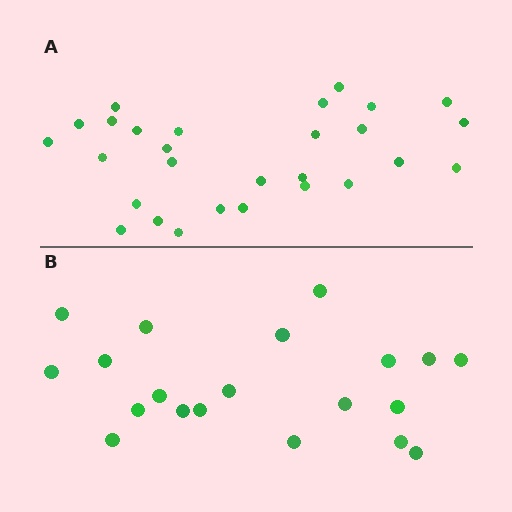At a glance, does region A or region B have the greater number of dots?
Region A (the top region) has more dots.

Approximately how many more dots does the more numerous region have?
Region A has roughly 8 or so more dots than region B.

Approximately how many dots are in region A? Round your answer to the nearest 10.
About 30 dots. (The exact count is 28, which rounds to 30.)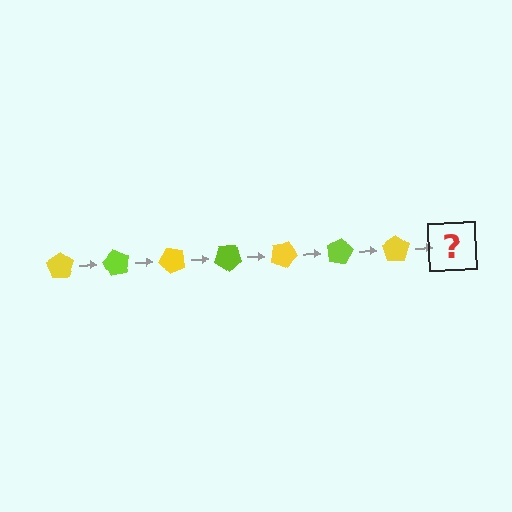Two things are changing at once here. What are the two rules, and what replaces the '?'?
The two rules are that it rotates 60 degrees each step and the color cycles through yellow and lime. The '?' should be a lime pentagon, rotated 420 degrees from the start.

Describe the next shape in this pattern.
It should be a lime pentagon, rotated 420 degrees from the start.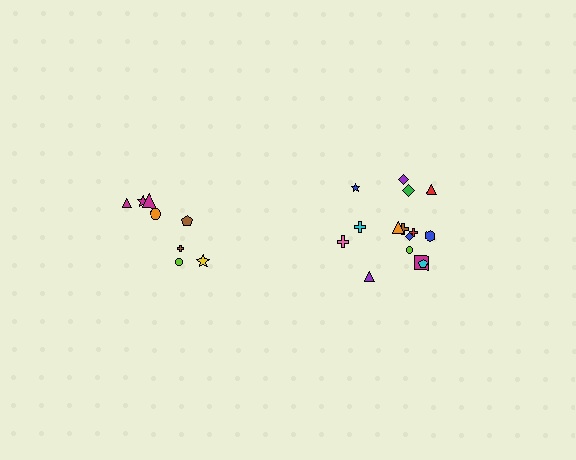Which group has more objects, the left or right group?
The right group.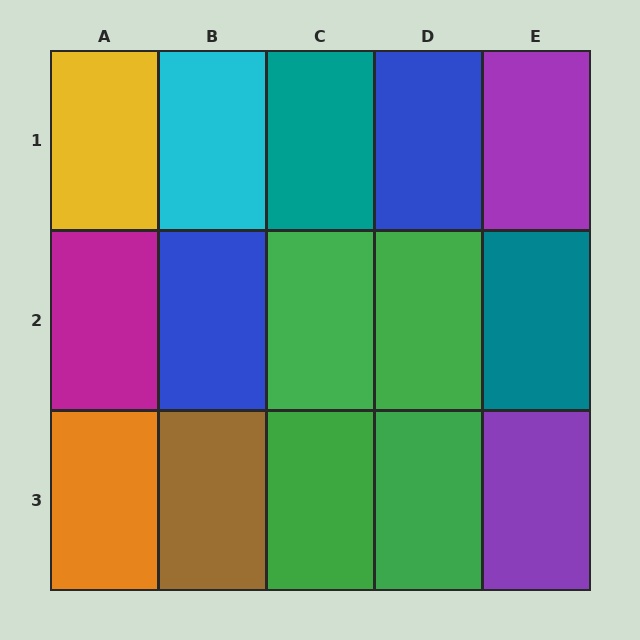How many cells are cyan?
1 cell is cyan.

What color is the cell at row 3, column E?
Purple.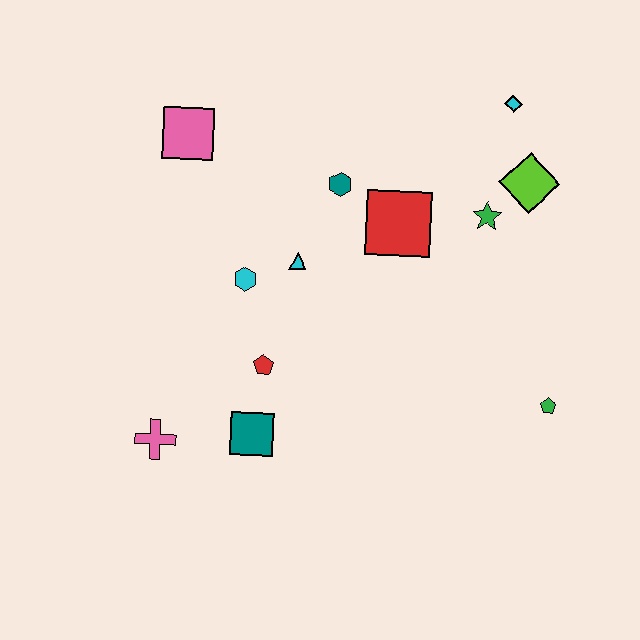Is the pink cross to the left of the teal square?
Yes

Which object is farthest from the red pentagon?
The cyan diamond is farthest from the red pentagon.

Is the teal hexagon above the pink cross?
Yes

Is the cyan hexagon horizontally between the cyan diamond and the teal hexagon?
No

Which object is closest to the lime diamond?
The green star is closest to the lime diamond.